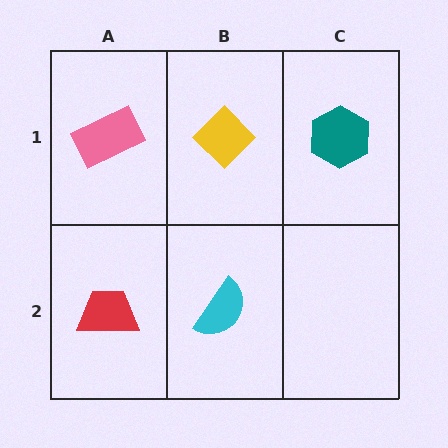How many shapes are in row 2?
2 shapes.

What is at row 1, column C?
A teal hexagon.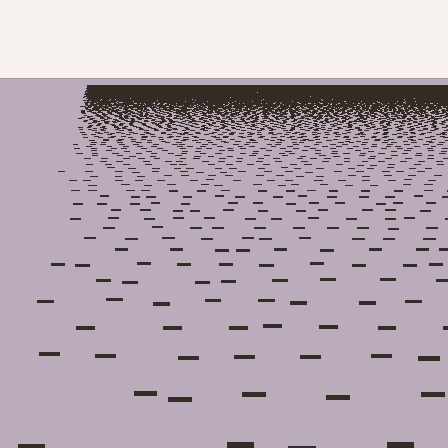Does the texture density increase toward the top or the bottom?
Density increases toward the top.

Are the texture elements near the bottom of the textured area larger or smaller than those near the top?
Larger. Near the bottom, elements are closer to the viewer and appear at a bigger on-screen size.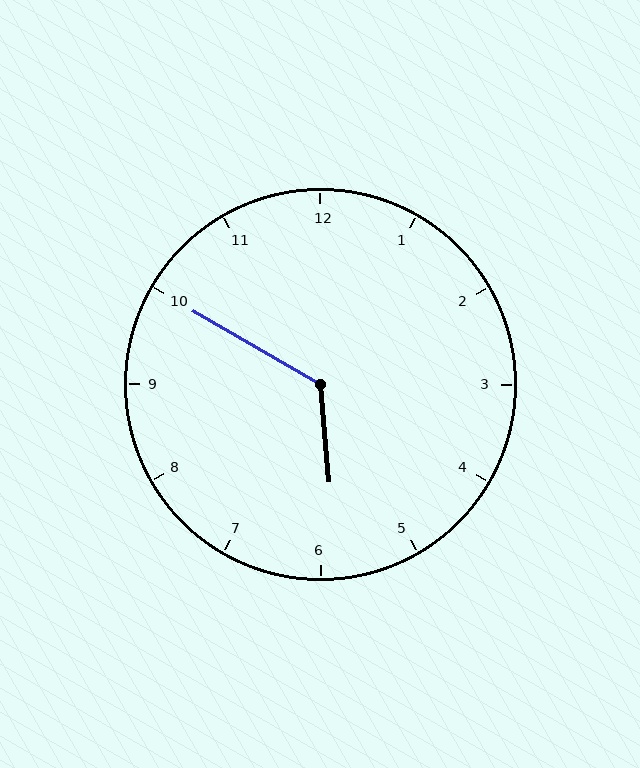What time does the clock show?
5:50.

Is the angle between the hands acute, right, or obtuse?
It is obtuse.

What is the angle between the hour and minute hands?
Approximately 125 degrees.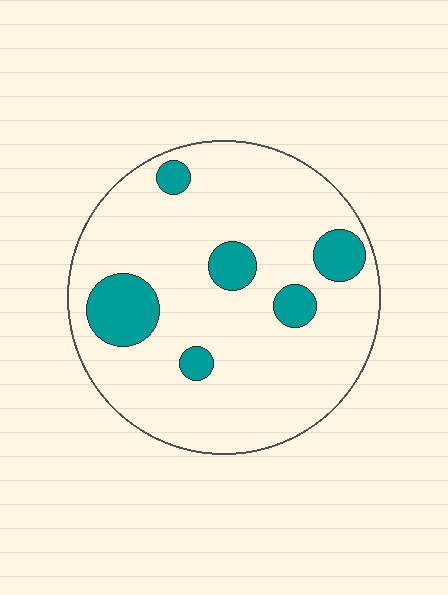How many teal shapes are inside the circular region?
6.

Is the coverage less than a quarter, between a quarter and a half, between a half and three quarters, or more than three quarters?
Less than a quarter.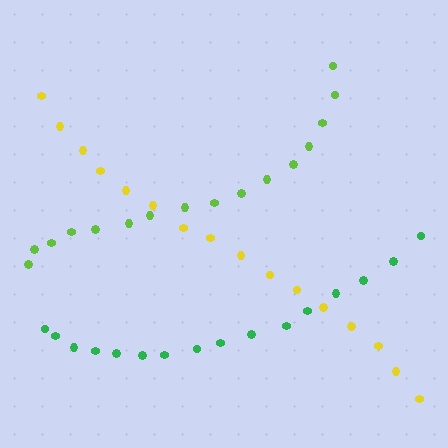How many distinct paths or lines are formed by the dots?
There are 3 distinct paths.